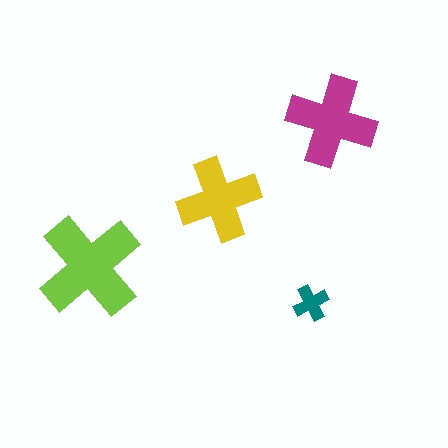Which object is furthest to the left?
The lime cross is leftmost.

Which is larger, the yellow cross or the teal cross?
The yellow one.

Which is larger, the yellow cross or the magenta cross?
The magenta one.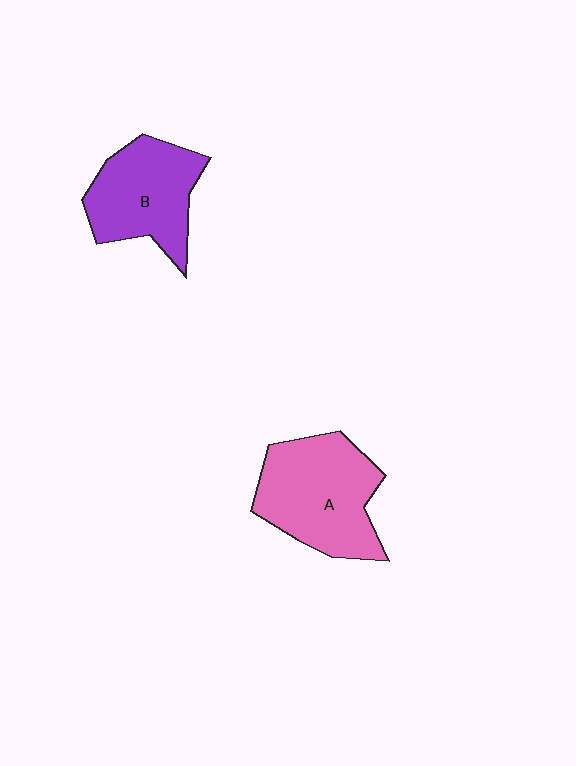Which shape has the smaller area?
Shape B (purple).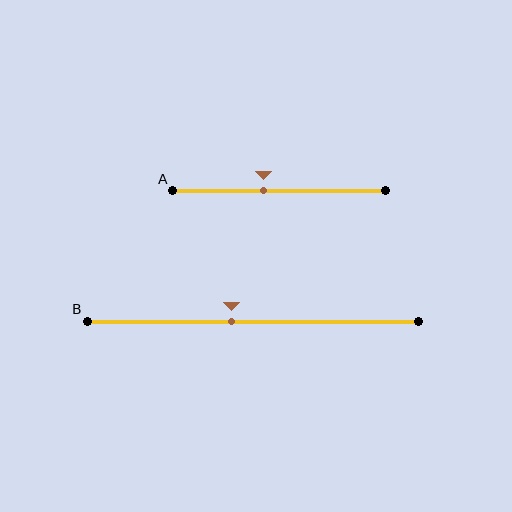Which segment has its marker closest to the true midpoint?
Segment B has its marker closest to the true midpoint.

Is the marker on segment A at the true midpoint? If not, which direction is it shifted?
No, the marker on segment A is shifted to the left by about 7% of the segment length.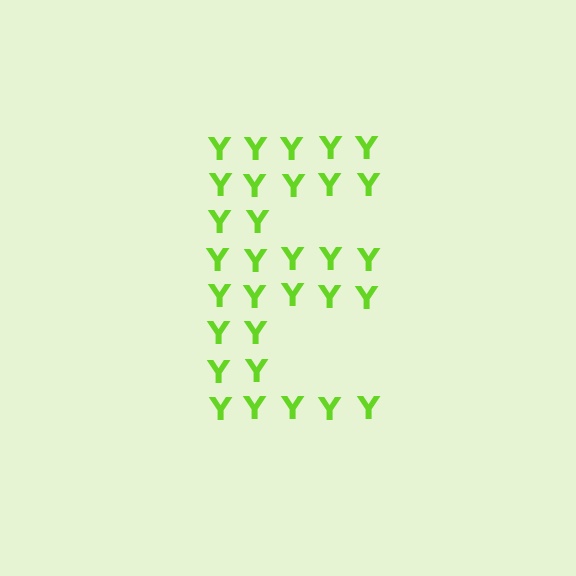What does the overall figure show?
The overall figure shows the letter E.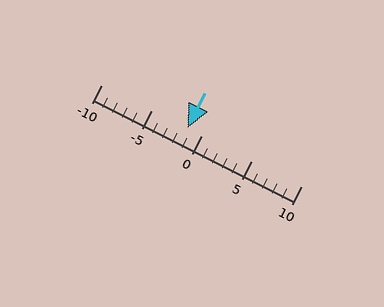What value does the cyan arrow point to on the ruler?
The cyan arrow points to approximately -1.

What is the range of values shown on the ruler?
The ruler shows values from -10 to 10.